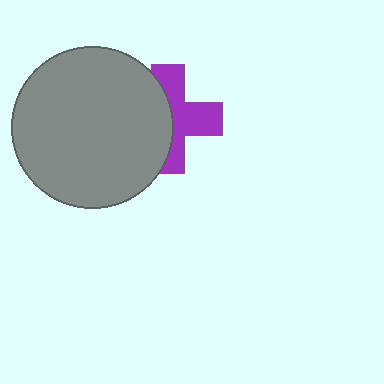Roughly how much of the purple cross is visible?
About half of it is visible (roughly 53%).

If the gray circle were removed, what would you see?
You would see the complete purple cross.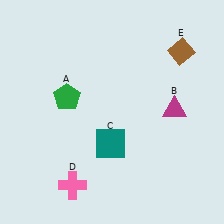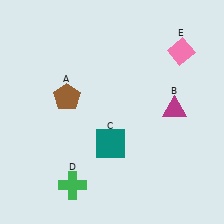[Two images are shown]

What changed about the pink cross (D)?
In Image 1, D is pink. In Image 2, it changed to green.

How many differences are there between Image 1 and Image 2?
There are 3 differences between the two images.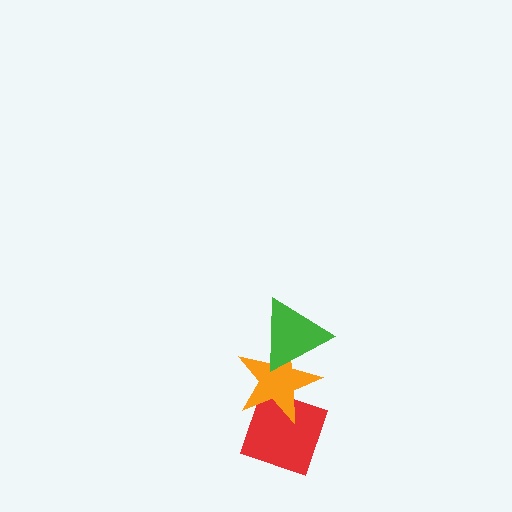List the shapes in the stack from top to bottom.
From top to bottom: the green triangle, the orange star, the red diamond.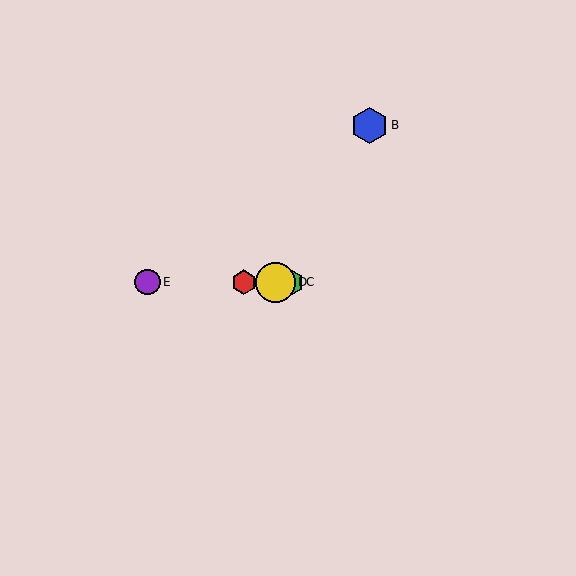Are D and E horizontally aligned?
Yes, both are at y≈282.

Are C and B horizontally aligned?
No, C is at y≈282 and B is at y≈125.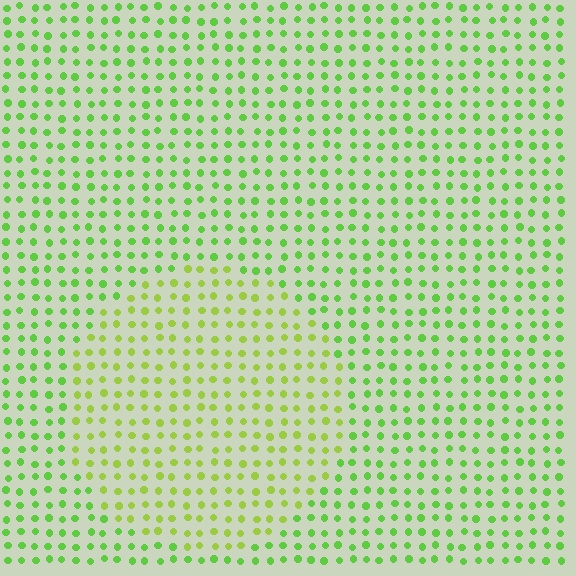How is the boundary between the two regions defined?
The boundary is defined purely by a slight shift in hue (about 25 degrees). Spacing, size, and orientation are identical on both sides.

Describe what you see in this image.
The image is filled with small lime elements in a uniform arrangement. A circle-shaped region is visible where the elements are tinted to a slightly different hue, forming a subtle color boundary.